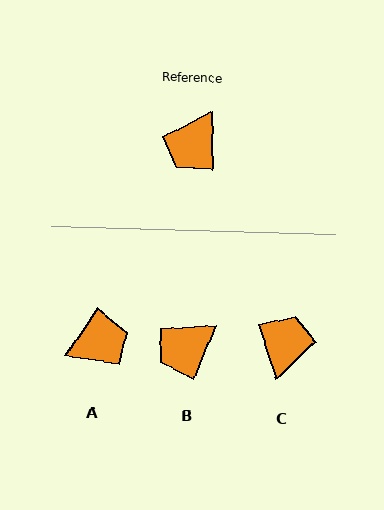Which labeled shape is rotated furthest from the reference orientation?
C, about 164 degrees away.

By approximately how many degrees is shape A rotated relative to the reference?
Approximately 144 degrees counter-clockwise.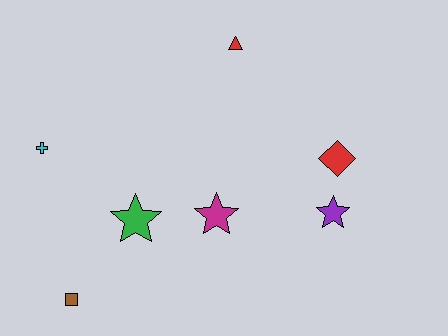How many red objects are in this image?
There are 2 red objects.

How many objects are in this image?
There are 7 objects.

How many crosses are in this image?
There is 1 cross.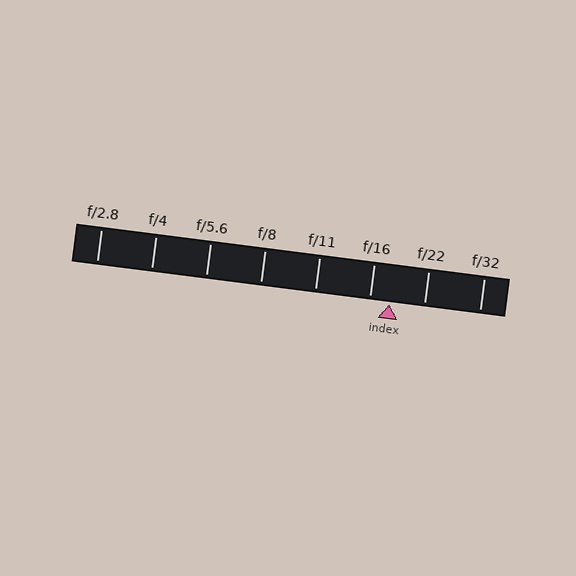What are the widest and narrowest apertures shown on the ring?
The widest aperture shown is f/2.8 and the narrowest is f/32.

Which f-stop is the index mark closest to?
The index mark is closest to f/16.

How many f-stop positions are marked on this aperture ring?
There are 8 f-stop positions marked.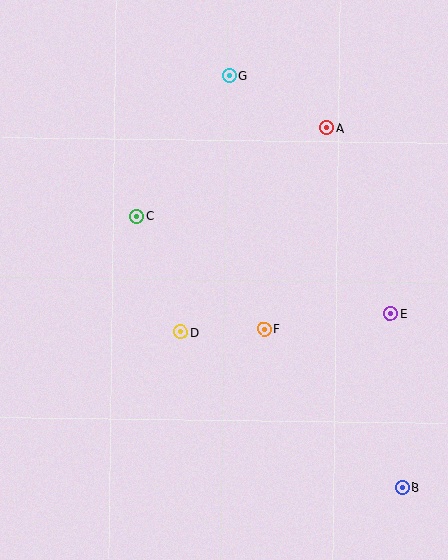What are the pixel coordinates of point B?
Point B is at (403, 488).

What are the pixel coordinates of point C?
Point C is at (136, 216).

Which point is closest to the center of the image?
Point F at (265, 329) is closest to the center.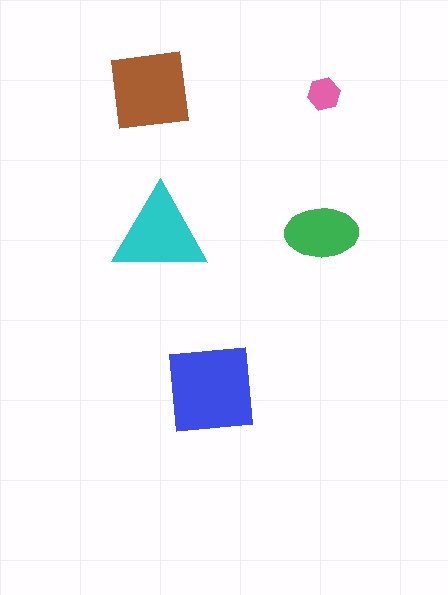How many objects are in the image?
There are 5 objects in the image.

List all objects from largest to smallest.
The blue square, the brown square, the cyan triangle, the green ellipse, the pink hexagon.